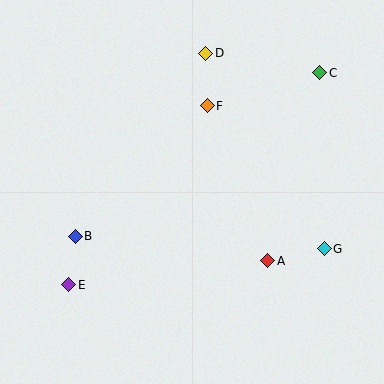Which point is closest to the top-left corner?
Point D is closest to the top-left corner.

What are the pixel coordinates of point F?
Point F is at (207, 106).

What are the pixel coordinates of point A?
Point A is at (267, 261).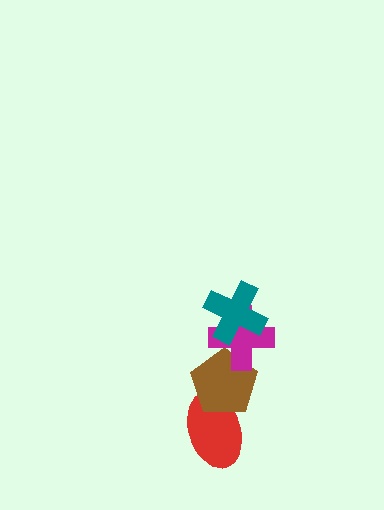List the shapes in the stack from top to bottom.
From top to bottom: the teal cross, the magenta cross, the brown pentagon, the red ellipse.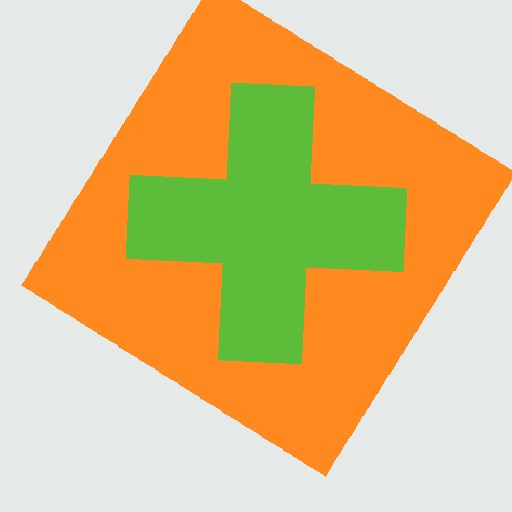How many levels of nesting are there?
2.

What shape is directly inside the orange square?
The lime cross.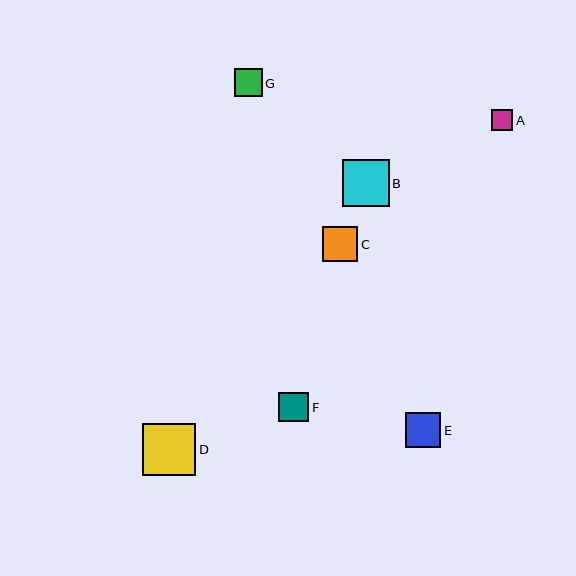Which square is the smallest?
Square A is the smallest with a size of approximately 21 pixels.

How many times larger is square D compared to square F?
Square D is approximately 1.8 times the size of square F.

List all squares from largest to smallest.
From largest to smallest: D, B, C, E, F, G, A.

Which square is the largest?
Square D is the largest with a size of approximately 53 pixels.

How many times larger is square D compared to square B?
Square D is approximately 1.1 times the size of square B.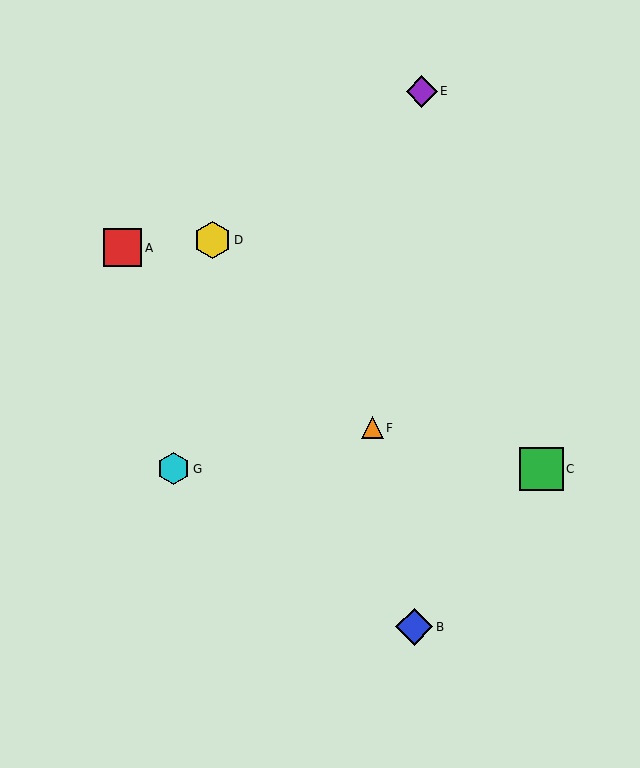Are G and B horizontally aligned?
No, G is at y≈469 and B is at y≈627.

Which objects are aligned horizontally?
Objects C, G are aligned horizontally.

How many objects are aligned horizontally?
2 objects (C, G) are aligned horizontally.